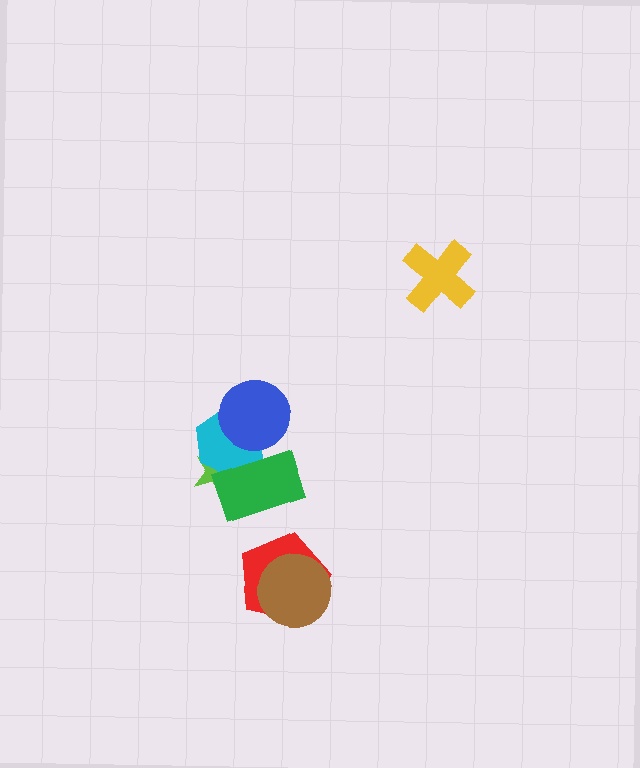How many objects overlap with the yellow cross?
0 objects overlap with the yellow cross.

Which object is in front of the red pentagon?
The brown circle is in front of the red pentagon.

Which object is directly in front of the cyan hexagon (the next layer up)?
The green rectangle is directly in front of the cyan hexagon.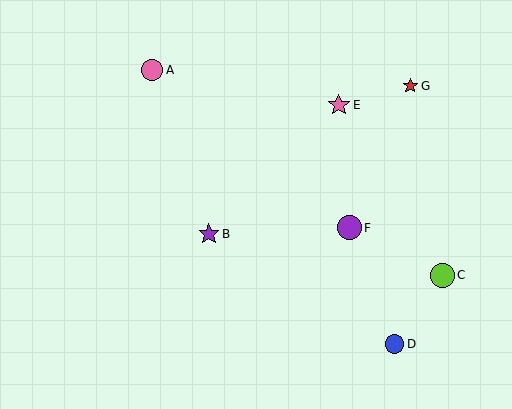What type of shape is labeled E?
Shape E is a pink star.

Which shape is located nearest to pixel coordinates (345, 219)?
The purple circle (labeled F) at (349, 228) is nearest to that location.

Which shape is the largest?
The lime circle (labeled C) is the largest.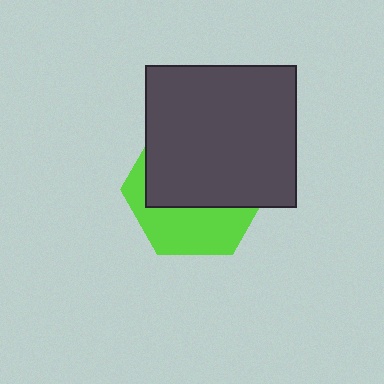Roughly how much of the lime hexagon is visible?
A small part of it is visible (roughly 40%).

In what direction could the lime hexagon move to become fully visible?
The lime hexagon could move down. That would shift it out from behind the dark gray rectangle entirely.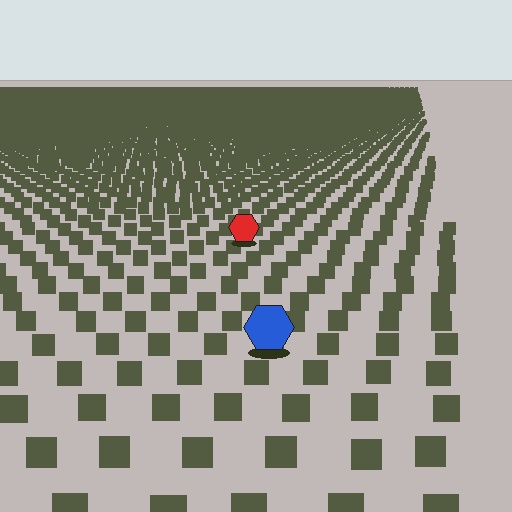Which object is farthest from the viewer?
The red hexagon is farthest from the viewer. It appears smaller and the ground texture around it is denser.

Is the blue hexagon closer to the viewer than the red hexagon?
Yes. The blue hexagon is closer — you can tell from the texture gradient: the ground texture is coarser near it.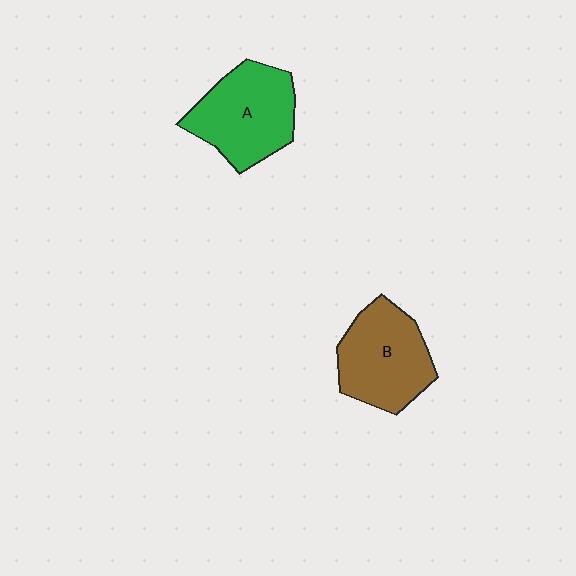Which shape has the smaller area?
Shape B (brown).